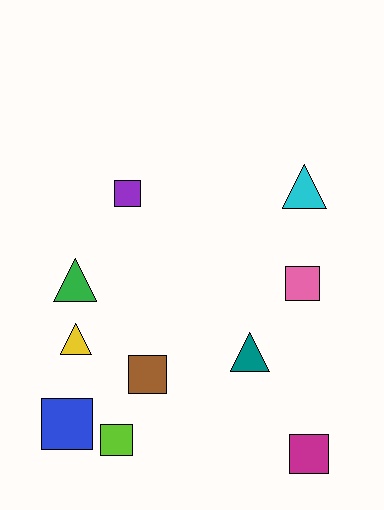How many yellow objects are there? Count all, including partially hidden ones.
There is 1 yellow object.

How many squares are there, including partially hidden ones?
There are 6 squares.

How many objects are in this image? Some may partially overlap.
There are 10 objects.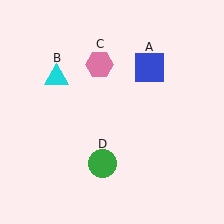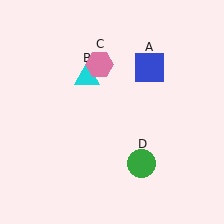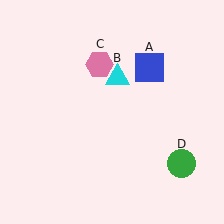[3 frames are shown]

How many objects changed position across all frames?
2 objects changed position: cyan triangle (object B), green circle (object D).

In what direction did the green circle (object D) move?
The green circle (object D) moved right.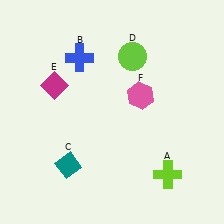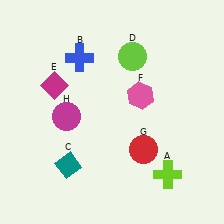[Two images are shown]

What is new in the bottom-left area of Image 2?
A magenta circle (H) was added in the bottom-left area of Image 2.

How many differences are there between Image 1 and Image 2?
There are 2 differences between the two images.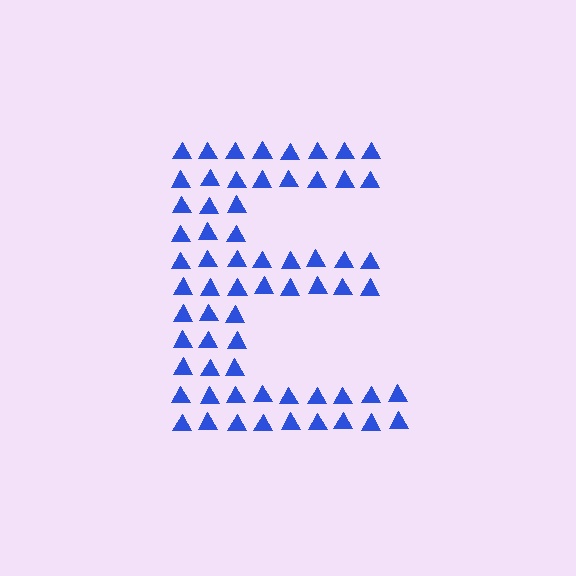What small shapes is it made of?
It is made of small triangles.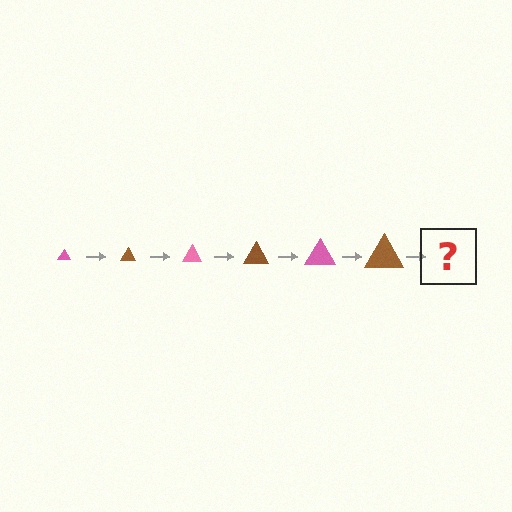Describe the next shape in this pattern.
It should be a pink triangle, larger than the previous one.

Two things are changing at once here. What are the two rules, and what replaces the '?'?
The two rules are that the triangle grows larger each step and the color cycles through pink and brown. The '?' should be a pink triangle, larger than the previous one.